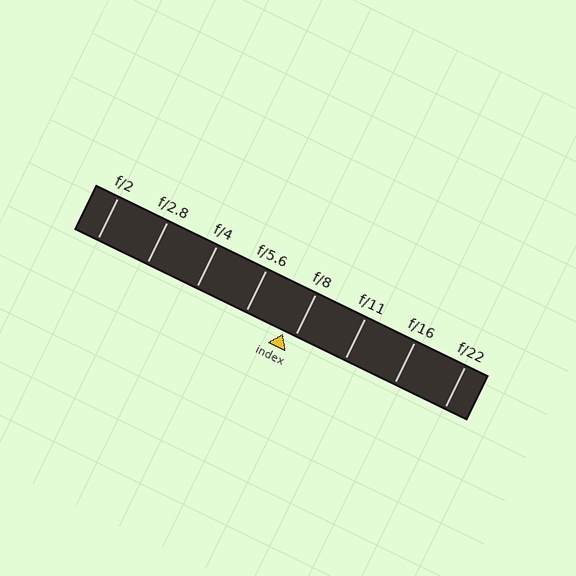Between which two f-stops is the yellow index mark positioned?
The index mark is between f/5.6 and f/8.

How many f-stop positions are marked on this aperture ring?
There are 8 f-stop positions marked.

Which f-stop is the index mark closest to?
The index mark is closest to f/8.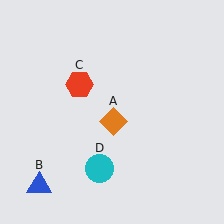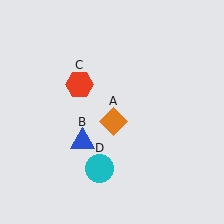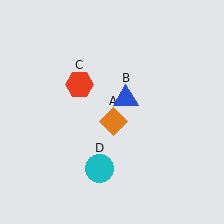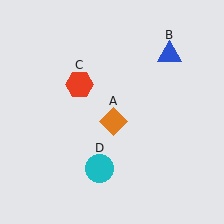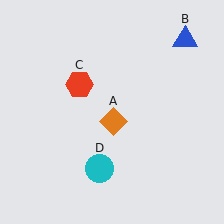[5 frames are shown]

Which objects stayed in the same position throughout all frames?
Orange diamond (object A) and red hexagon (object C) and cyan circle (object D) remained stationary.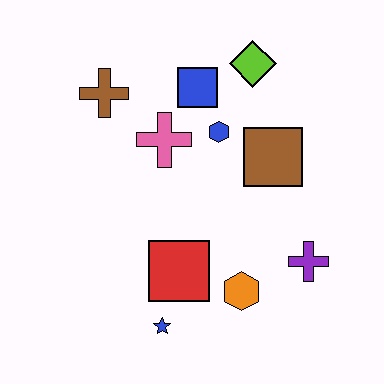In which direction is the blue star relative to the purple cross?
The blue star is to the left of the purple cross.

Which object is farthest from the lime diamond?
The blue star is farthest from the lime diamond.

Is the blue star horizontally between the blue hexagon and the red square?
No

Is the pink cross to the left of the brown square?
Yes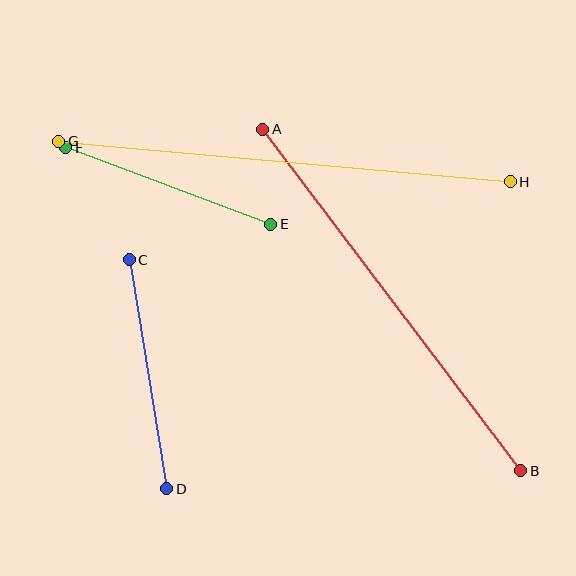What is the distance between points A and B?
The distance is approximately 428 pixels.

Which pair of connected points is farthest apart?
Points G and H are farthest apart.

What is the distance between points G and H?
The distance is approximately 453 pixels.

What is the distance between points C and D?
The distance is approximately 232 pixels.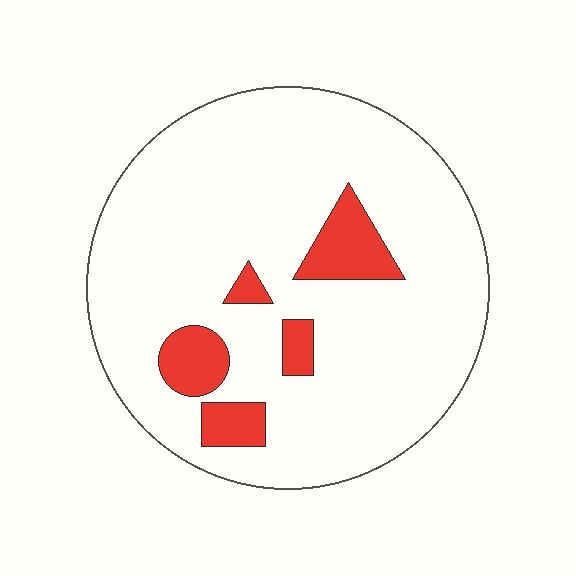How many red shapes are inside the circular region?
5.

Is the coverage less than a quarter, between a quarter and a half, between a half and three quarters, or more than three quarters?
Less than a quarter.